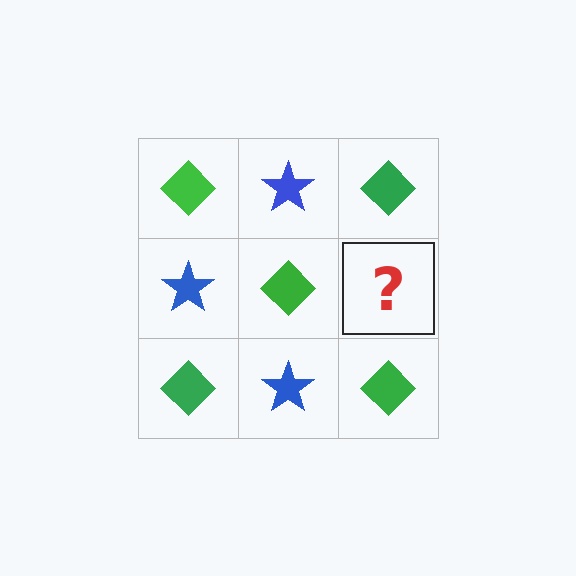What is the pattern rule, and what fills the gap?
The rule is that it alternates green diamond and blue star in a checkerboard pattern. The gap should be filled with a blue star.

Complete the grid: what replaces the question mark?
The question mark should be replaced with a blue star.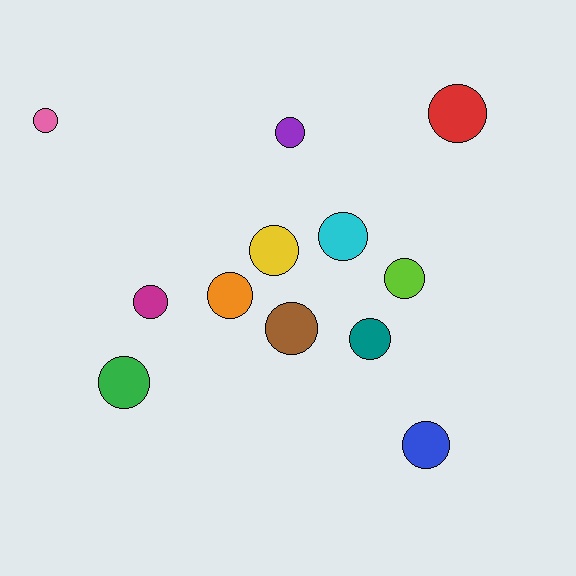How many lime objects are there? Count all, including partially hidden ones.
There is 1 lime object.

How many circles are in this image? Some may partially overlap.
There are 12 circles.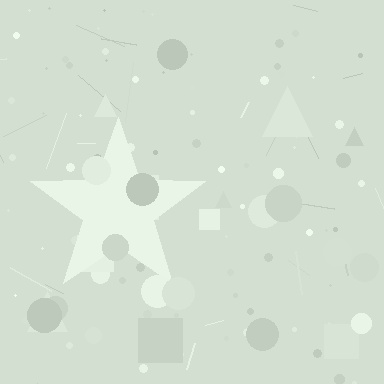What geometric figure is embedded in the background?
A star is embedded in the background.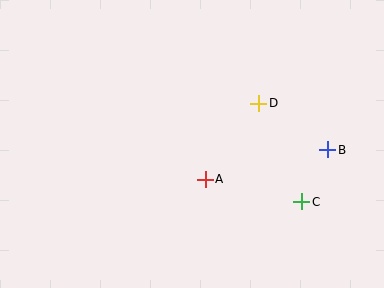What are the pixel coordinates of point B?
Point B is at (328, 150).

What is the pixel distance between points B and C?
The distance between B and C is 58 pixels.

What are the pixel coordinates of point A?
Point A is at (205, 179).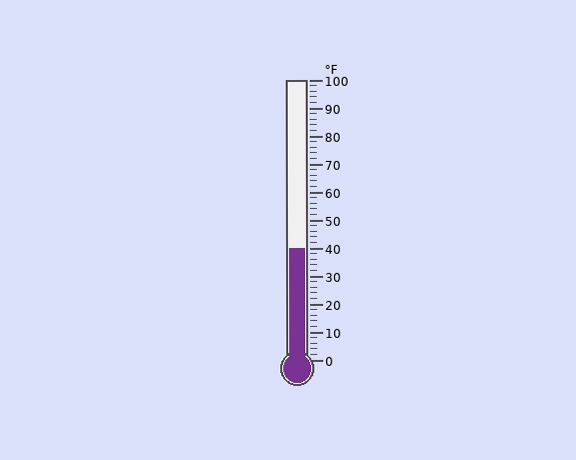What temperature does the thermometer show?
The thermometer shows approximately 40°F.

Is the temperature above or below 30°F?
The temperature is above 30°F.